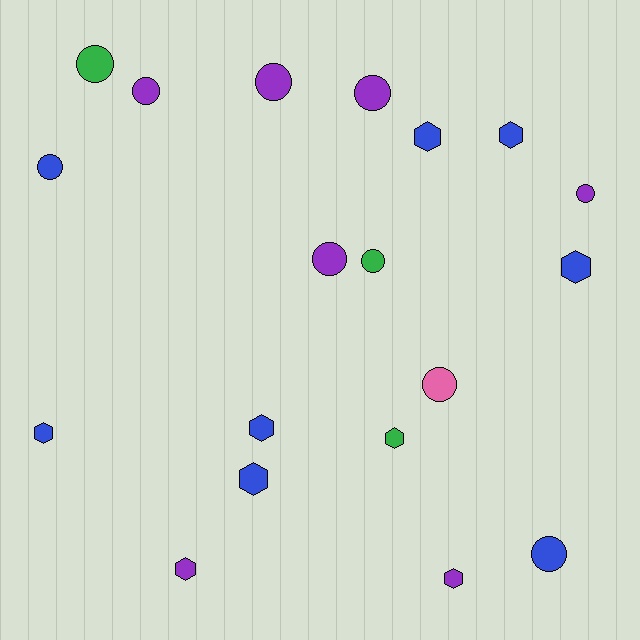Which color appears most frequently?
Blue, with 8 objects.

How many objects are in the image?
There are 19 objects.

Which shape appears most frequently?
Circle, with 10 objects.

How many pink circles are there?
There is 1 pink circle.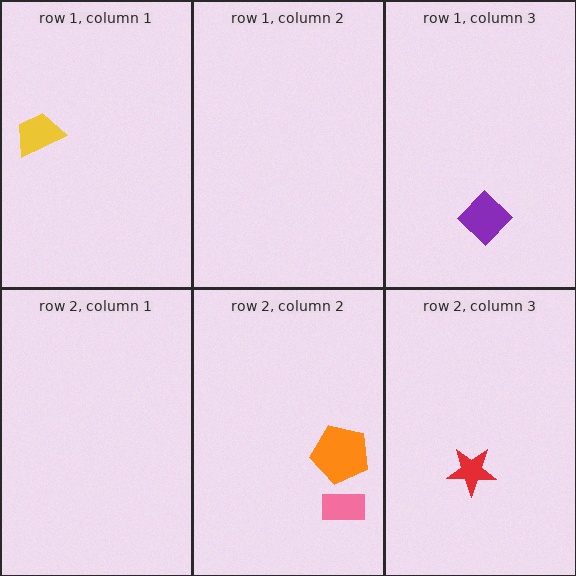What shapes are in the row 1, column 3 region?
The purple diamond.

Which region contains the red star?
The row 2, column 3 region.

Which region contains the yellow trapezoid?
The row 1, column 1 region.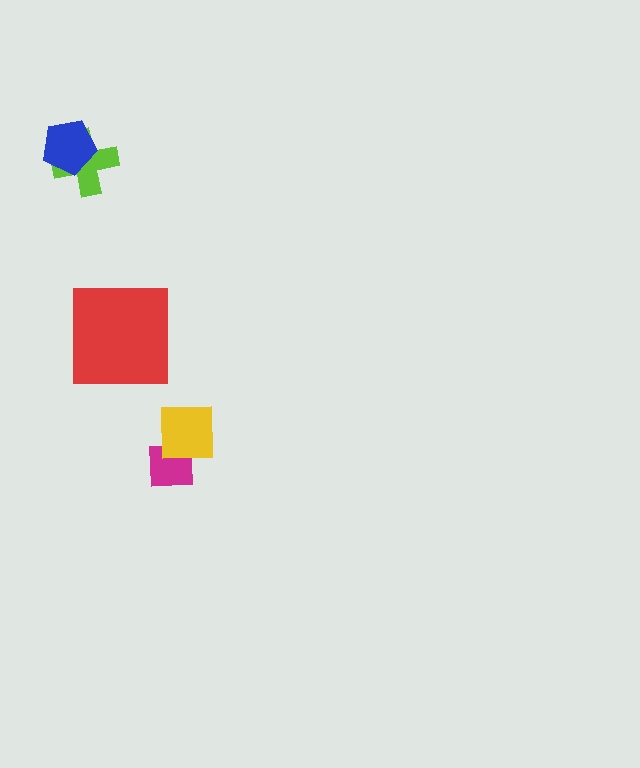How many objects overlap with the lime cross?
1 object overlaps with the lime cross.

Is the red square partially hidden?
No, no other shape covers it.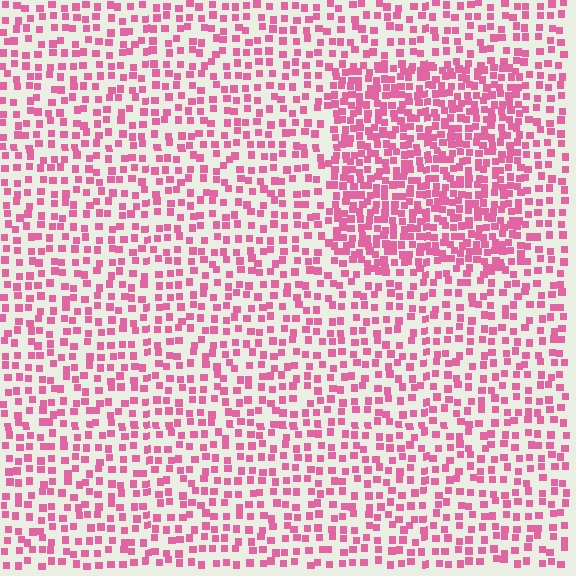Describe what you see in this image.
The image contains small pink elements arranged at two different densities. A rectangle-shaped region is visible where the elements are more densely packed than the surrounding area.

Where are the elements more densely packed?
The elements are more densely packed inside the rectangle boundary.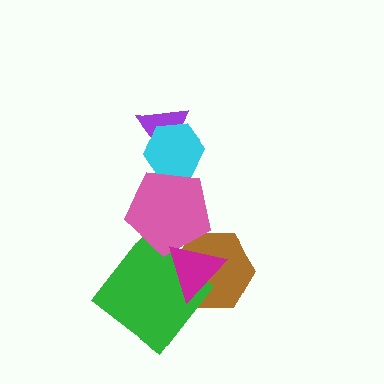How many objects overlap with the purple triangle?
1 object overlaps with the purple triangle.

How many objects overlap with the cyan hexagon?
2 objects overlap with the cyan hexagon.